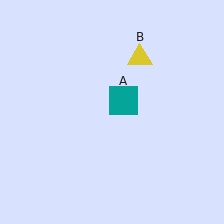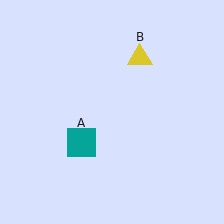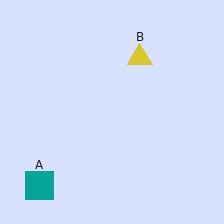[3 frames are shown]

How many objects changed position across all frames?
1 object changed position: teal square (object A).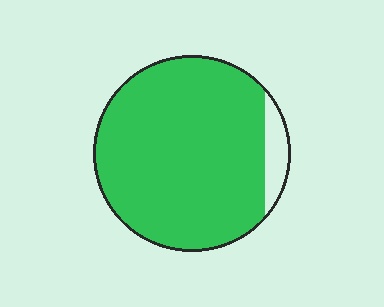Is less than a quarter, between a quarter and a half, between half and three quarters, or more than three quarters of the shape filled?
More than three quarters.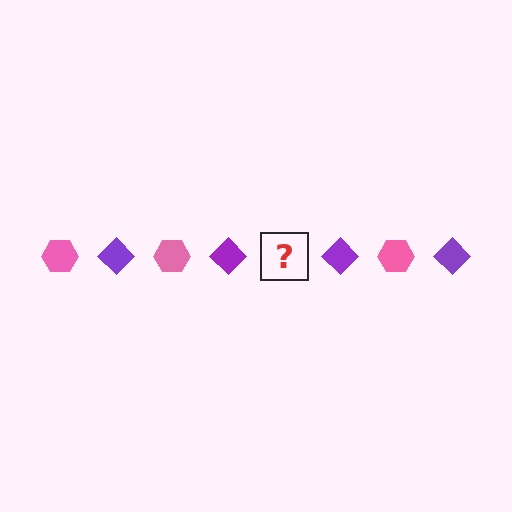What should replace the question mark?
The question mark should be replaced with a pink hexagon.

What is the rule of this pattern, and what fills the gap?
The rule is that the pattern alternates between pink hexagon and purple diamond. The gap should be filled with a pink hexagon.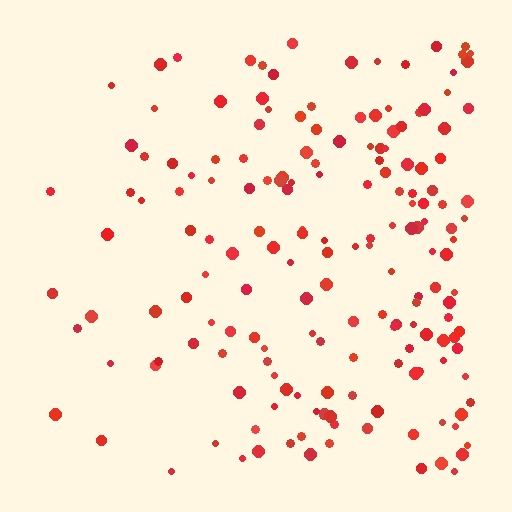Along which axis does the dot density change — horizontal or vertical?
Horizontal.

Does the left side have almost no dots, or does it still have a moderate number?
Still a moderate number, just noticeably fewer than the right.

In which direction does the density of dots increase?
From left to right, with the right side densest.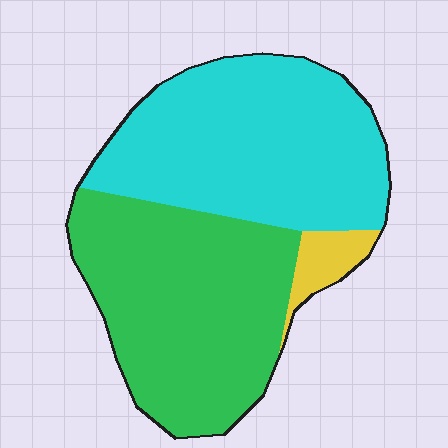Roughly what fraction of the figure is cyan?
Cyan covers 47% of the figure.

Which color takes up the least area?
Yellow, at roughly 5%.